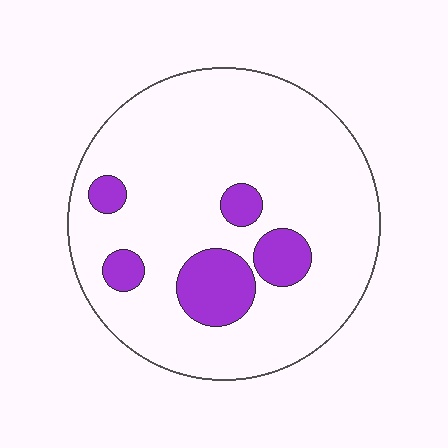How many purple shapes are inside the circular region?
5.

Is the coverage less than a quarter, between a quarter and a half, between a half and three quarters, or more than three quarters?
Less than a quarter.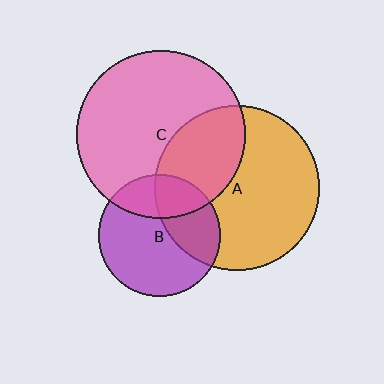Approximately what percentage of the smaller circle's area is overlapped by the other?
Approximately 25%.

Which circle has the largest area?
Circle C (pink).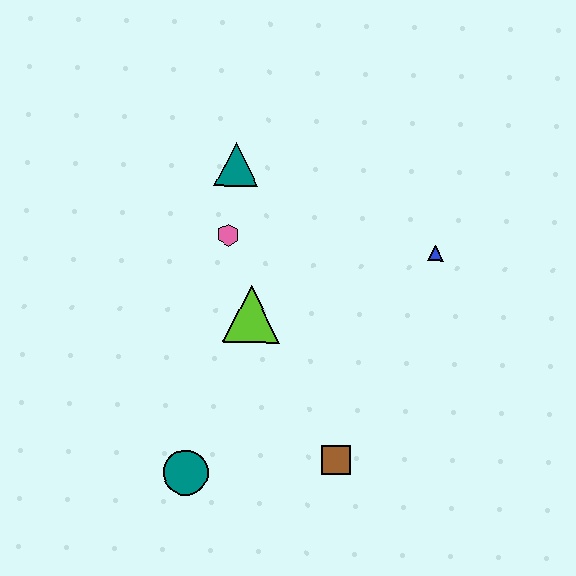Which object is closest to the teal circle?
The brown square is closest to the teal circle.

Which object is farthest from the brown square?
The teal triangle is farthest from the brown square.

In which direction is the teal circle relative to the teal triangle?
The teal circle is below the teal triangle.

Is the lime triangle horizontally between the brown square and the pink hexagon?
Yes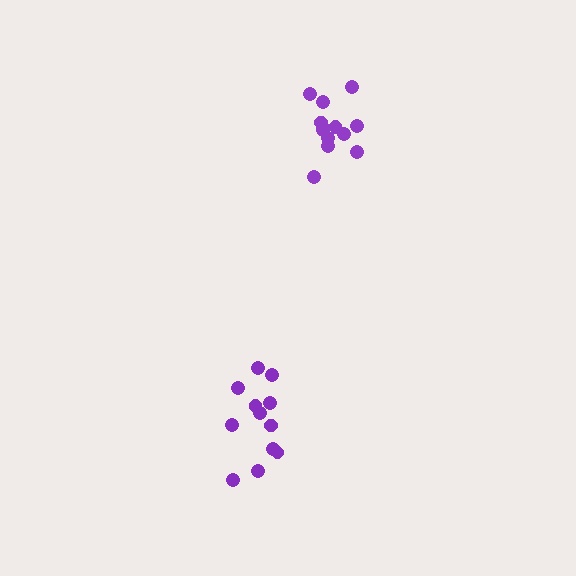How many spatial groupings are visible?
There are 2 spatial groupings.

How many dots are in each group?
Group 1: 13 dots, Group 2: 12 dots (25 total).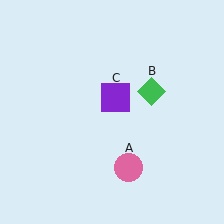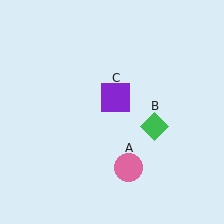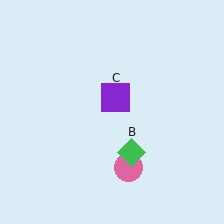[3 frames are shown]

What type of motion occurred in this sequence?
The green diamond (object B) rotated clockwise around the center of the scene.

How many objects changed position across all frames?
1 object changed position: green diamond (object B).